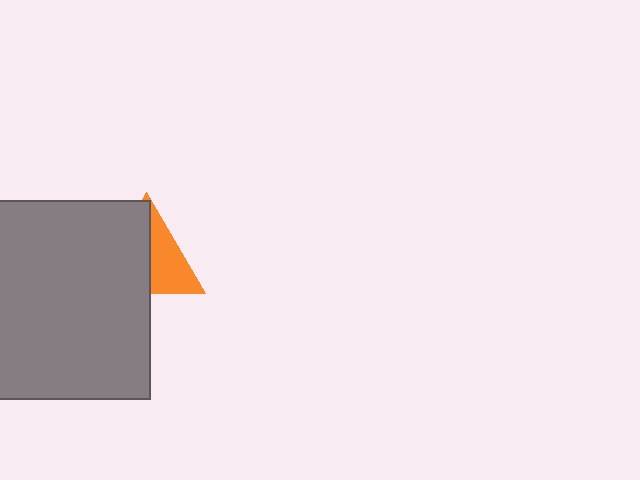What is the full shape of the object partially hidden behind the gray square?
The partially hidden object is an orange triangle.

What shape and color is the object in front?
The object in front is a gray square.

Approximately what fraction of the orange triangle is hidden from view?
Roughly 57% of the orange triangle is hidden behind the gray square.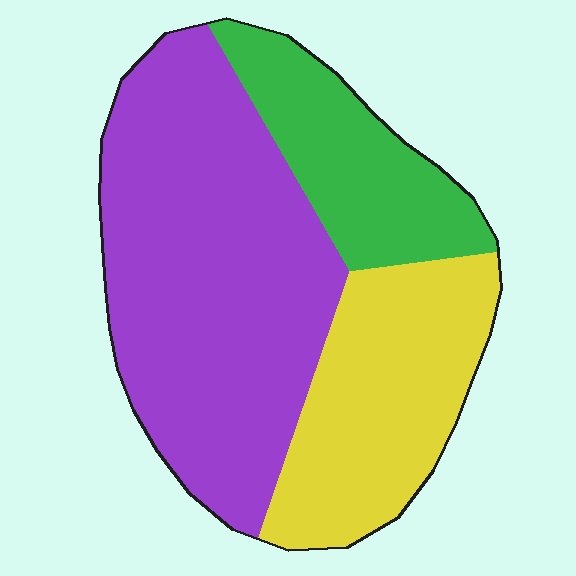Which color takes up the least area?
Green, at roughly 20%.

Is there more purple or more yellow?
Purple.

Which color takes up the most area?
Purple, at roughly 55%.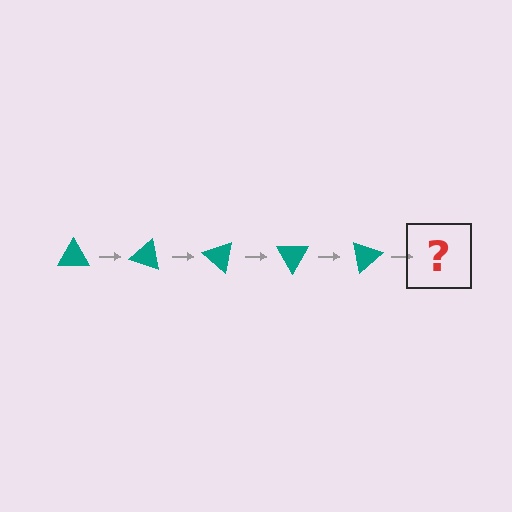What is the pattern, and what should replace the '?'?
The pattern is that the triangle rotates 20 degrees each step. The '?' should be a teal triangle rotated 100 degrees.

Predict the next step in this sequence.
The next step is a teal triangle rotated 100 degrees.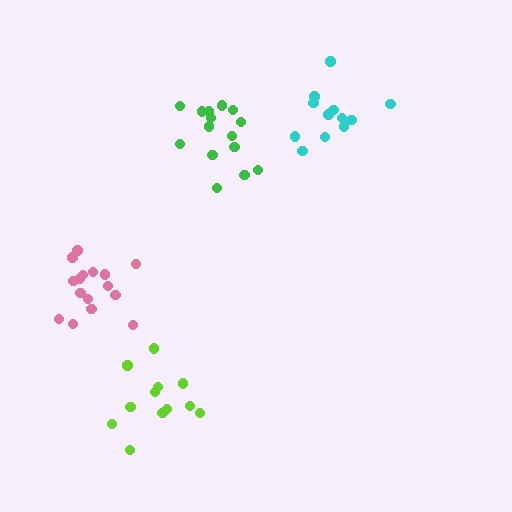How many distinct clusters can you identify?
There are 4 distinct clusters.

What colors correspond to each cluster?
The clusters are colored: green, pink, cyan, lime.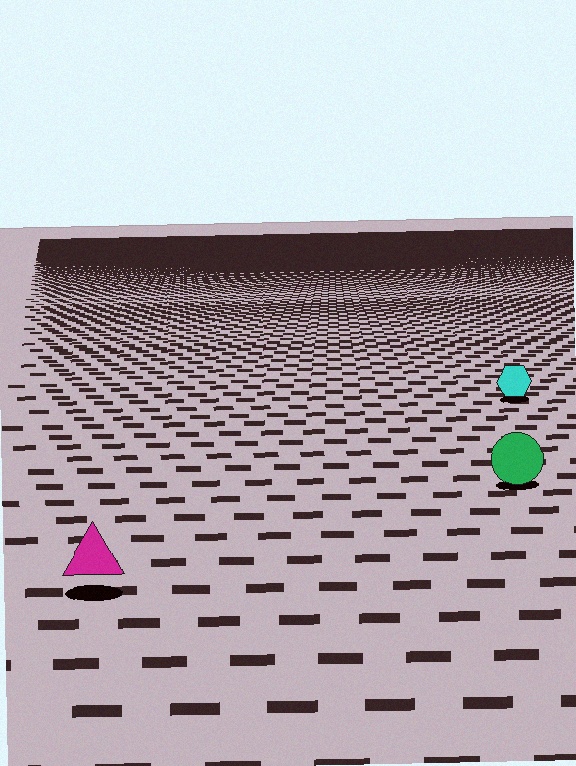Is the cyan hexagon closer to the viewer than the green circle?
No. The green circle is closer — you can tell from the texture gradient: the ground texture is coarser near it.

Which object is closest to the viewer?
The magenta triangle is closest. The texture marks near it are larger and more spread out.